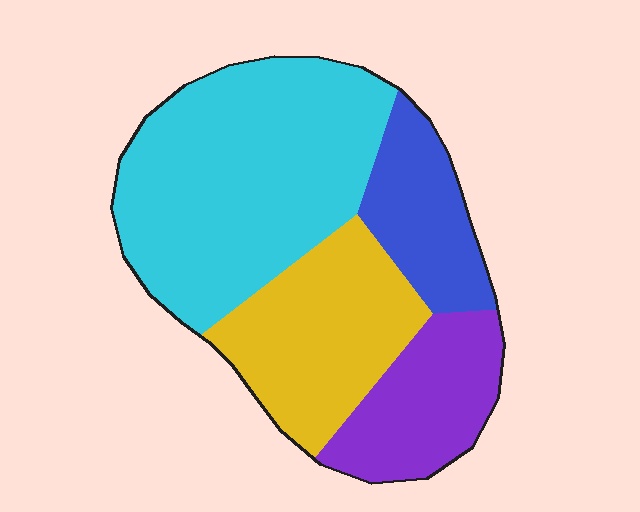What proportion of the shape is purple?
Purple covers 17% of the shape.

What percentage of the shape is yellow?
Yellow covers roughly 25% of the shape.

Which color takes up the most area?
Cyan, at roughly 45%.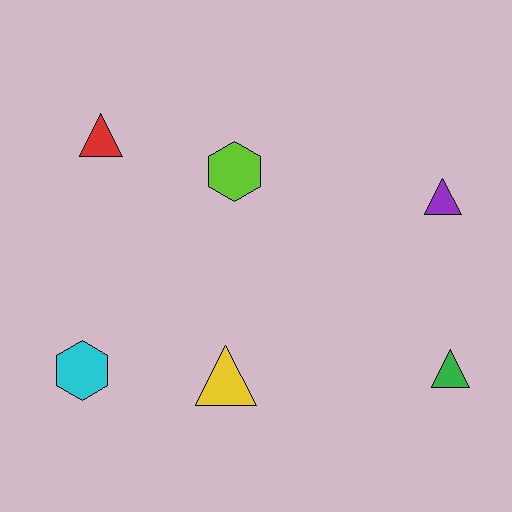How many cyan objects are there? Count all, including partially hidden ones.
There is 1 cyan object.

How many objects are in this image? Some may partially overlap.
There are 6 objects.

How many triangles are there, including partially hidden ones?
There are 4 triangles.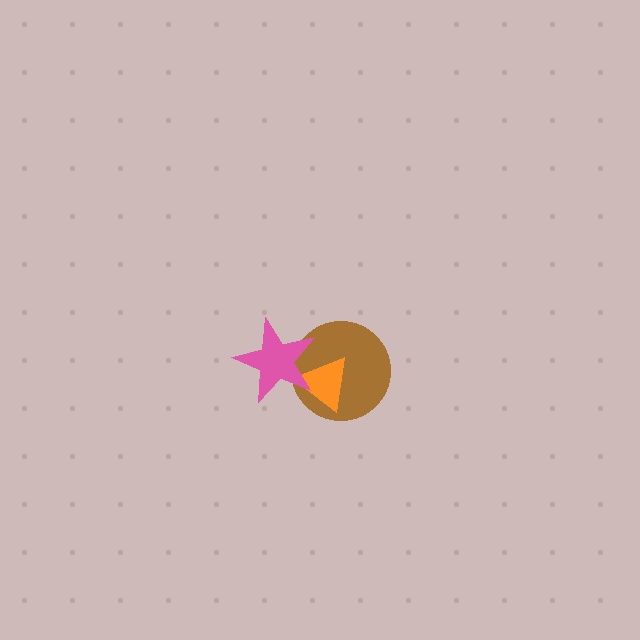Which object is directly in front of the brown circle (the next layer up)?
The orange triangle is directly in front of the brown circle.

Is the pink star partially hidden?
No, no other shape covers it.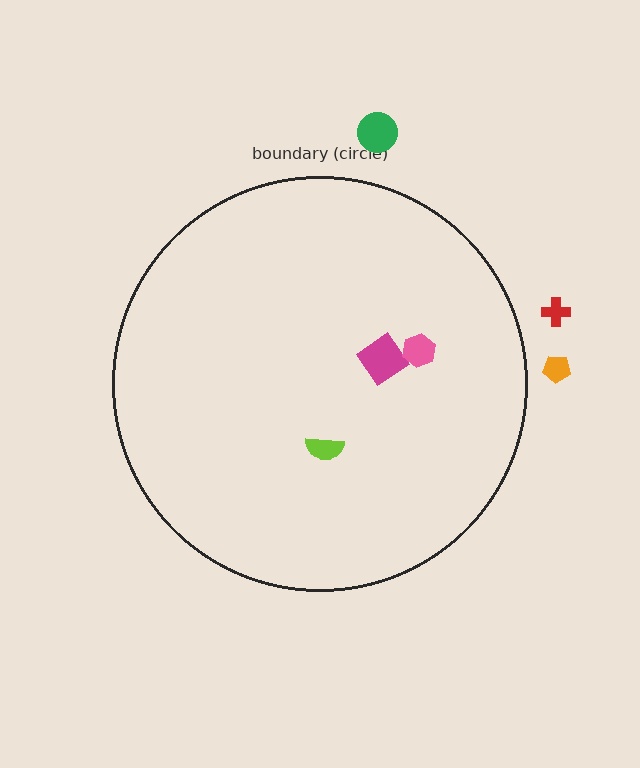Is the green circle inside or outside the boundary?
Outside.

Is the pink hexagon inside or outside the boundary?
Inside.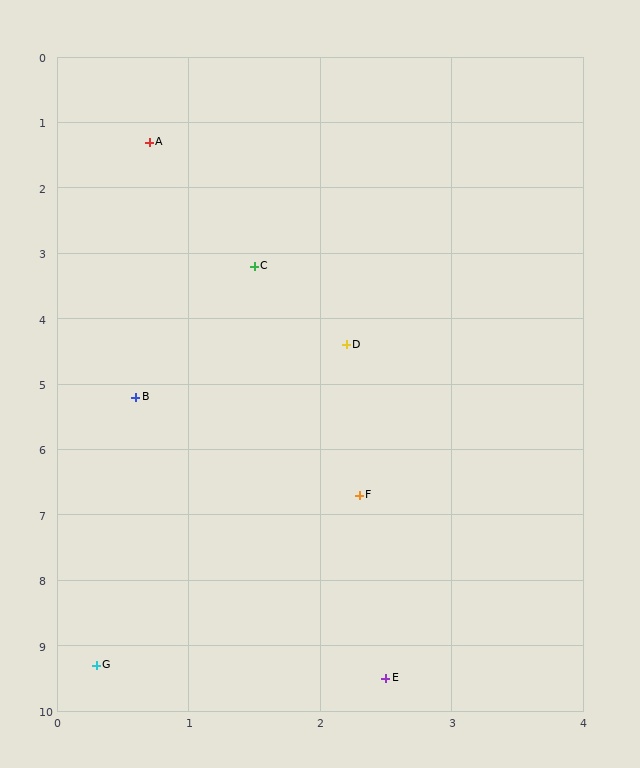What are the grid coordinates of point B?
Point B is at approximately (0.6, 5.2).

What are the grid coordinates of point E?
Point E is at approximately (2.5, 9.5).